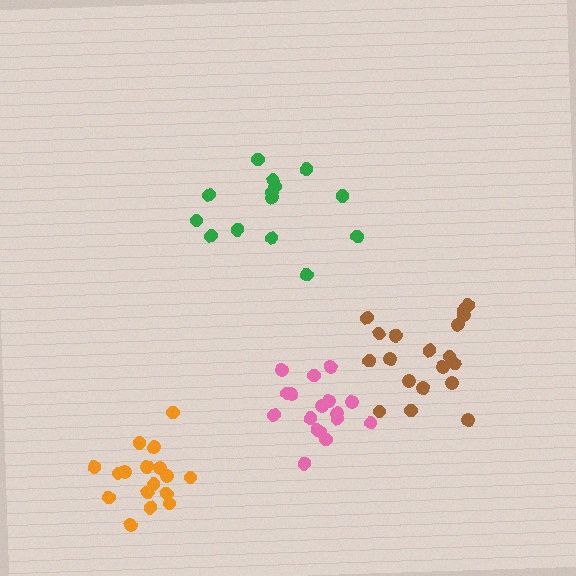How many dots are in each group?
Group 1: 17 dots, Group 2: 14 dots, Group 3: 17 dots, Group 4: 19 dots (67 total).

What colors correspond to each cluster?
The clusters are colored: pink, green, orange, brown.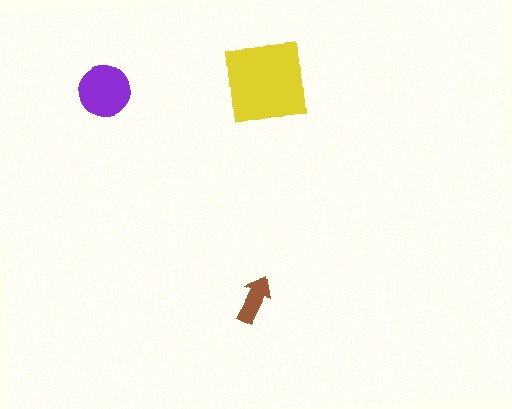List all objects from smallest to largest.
The brown arrow, the purple circle, the yellow square.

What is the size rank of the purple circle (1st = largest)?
2nd.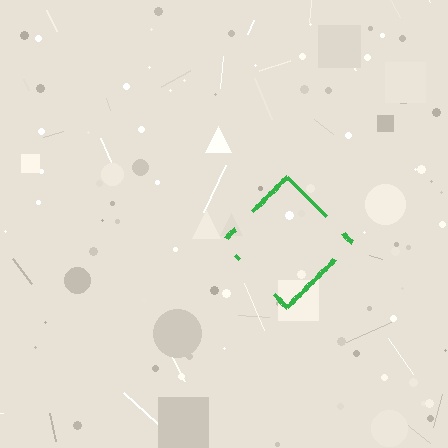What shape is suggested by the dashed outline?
The dashed outline suggests a diamond.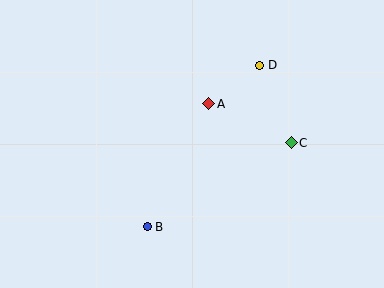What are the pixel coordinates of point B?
Point B is at (147, 227).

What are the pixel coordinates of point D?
Point D is at (260, 65).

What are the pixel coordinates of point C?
Point C is at (291, 143).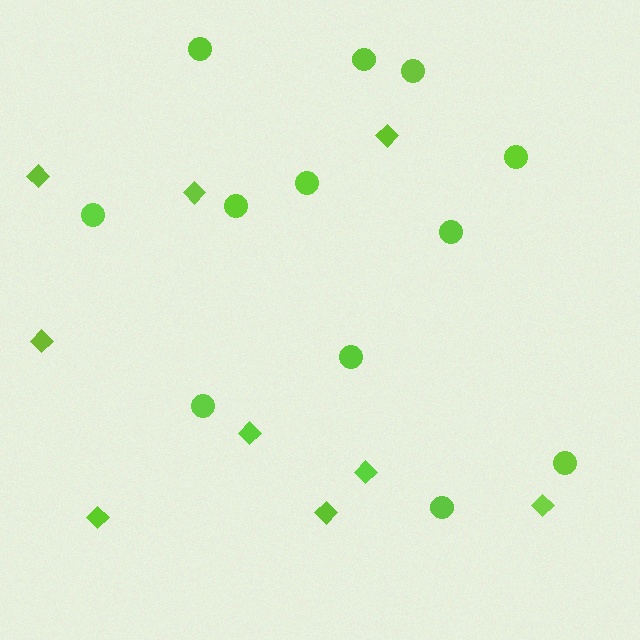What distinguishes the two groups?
There are 2 groups: one group of circles (12) and one group of diamonds (9).